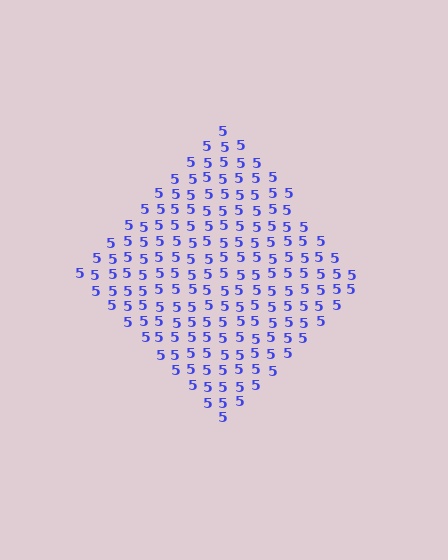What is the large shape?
The large shape is a diamond.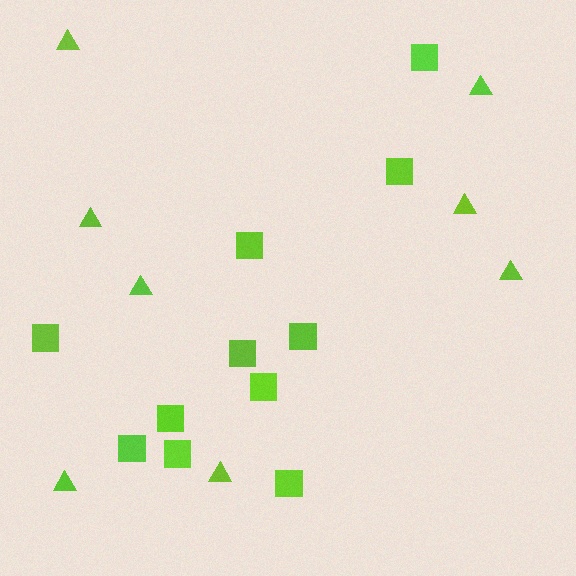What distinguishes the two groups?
There are 2 groups: one group of triangles (8) and one group of squares (11).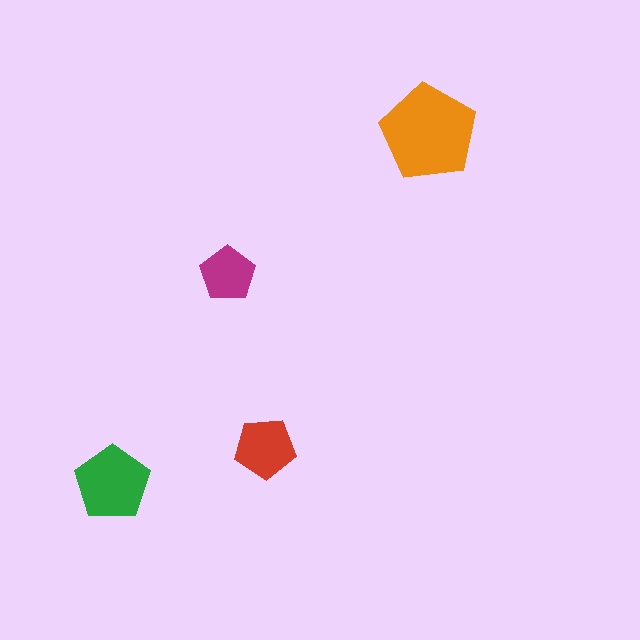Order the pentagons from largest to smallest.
the orange one, the green one, the red one, the magenta one.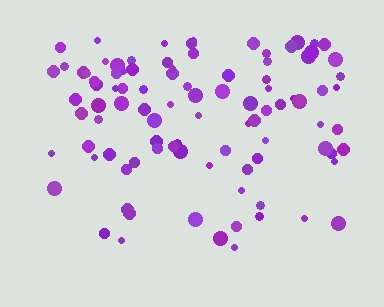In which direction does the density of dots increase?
From bottom to top, with the top side densest.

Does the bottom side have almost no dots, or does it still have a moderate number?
Still a moderate number, just noticeably fewer than the top.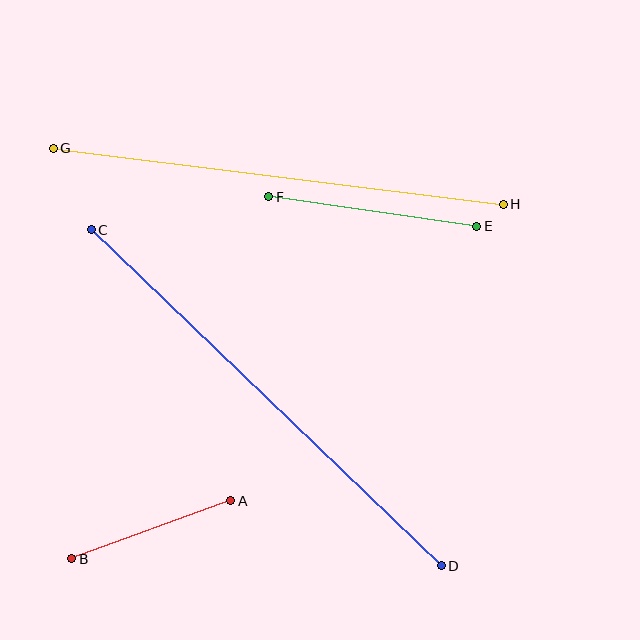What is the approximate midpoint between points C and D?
The midpoint is at approximately (266, 398) pixels.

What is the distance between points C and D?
The distance is approximately 485 pixels.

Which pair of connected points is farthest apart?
Points C and D are farthest apart.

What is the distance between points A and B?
The distance is approximately 169 pixels.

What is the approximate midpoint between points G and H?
The midpoint is at approximately (278, 176) pixels.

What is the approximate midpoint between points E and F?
The midpoint is at approximately (373, 212) pixels.